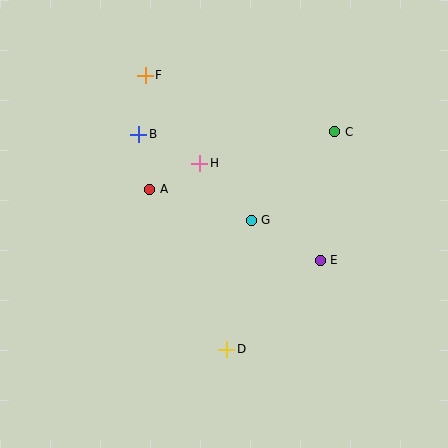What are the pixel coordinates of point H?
Point H is at (200, 163).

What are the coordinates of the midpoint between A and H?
The midpoint between A and H is at (175, 176).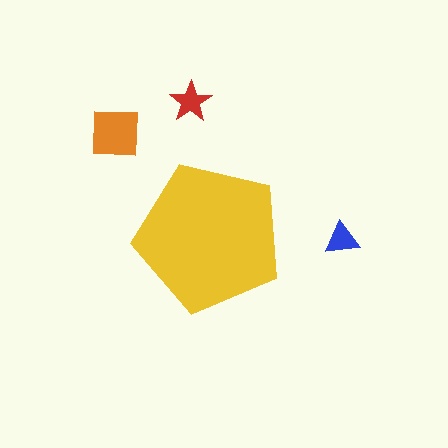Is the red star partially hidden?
No, the red star is fully visible.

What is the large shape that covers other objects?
A yellow pentagon.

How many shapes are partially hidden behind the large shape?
0 shapes are partially hidden.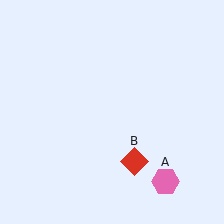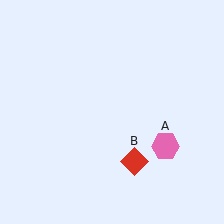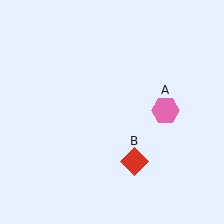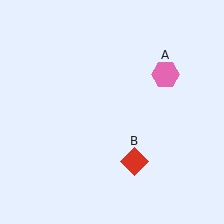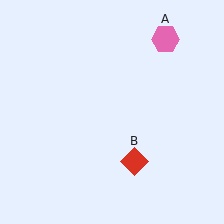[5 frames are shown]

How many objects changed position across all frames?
1 object changed position: pink hexagon (object A).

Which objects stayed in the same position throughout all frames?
Red diamond (object B) remained stationary.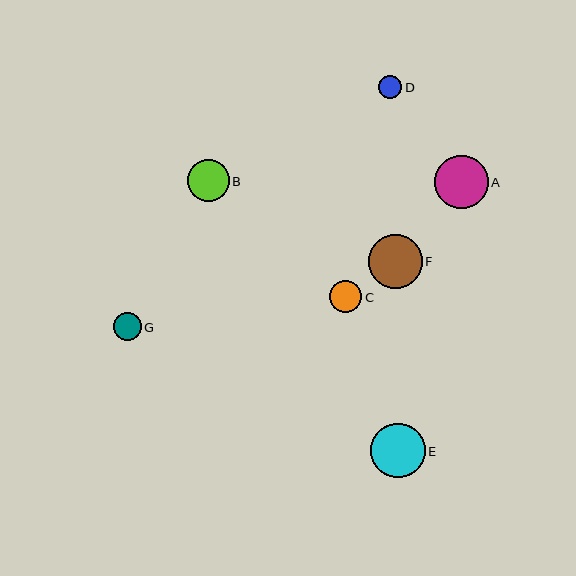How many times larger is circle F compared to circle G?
Circle F is approximately 1.9 times the size of circle G.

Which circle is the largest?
Circle E is the largest with a size of approximately 54 pixels.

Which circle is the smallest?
Circle D is the smallest with a size of approximately 23 pixels.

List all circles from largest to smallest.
From largest to smallest: E, F, A, B, C, G, D.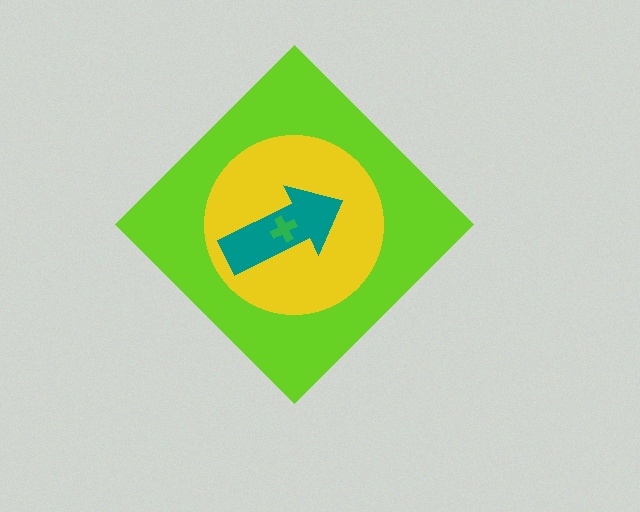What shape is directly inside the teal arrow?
The green cross.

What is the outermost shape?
The lime diamond.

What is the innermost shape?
The green cross.